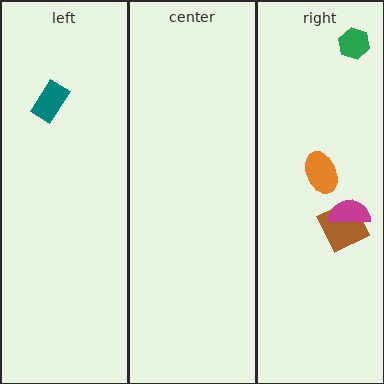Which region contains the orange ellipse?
The right region.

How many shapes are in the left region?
1.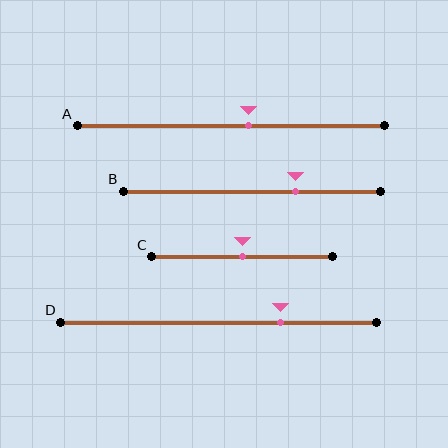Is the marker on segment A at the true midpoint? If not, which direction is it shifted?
No, the marker on segment A is shifted to the right by about 6% of the segment length.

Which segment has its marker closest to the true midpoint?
Segment C has its marker closest to the true midpoint.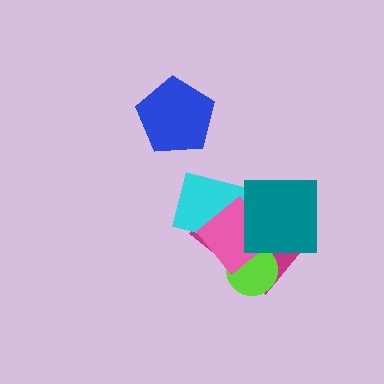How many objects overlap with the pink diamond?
4 objects overlap with the pink diamond.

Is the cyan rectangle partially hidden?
Yes, it is partially covered by another shape.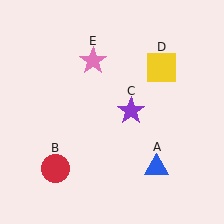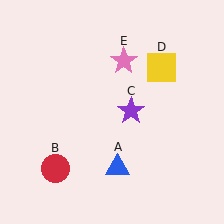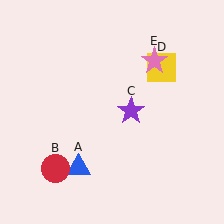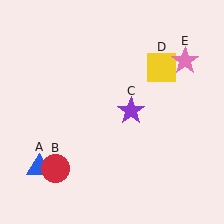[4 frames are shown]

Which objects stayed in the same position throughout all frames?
Red circle (object B) and purple star (object C) and yellow square (object D) remained stationary.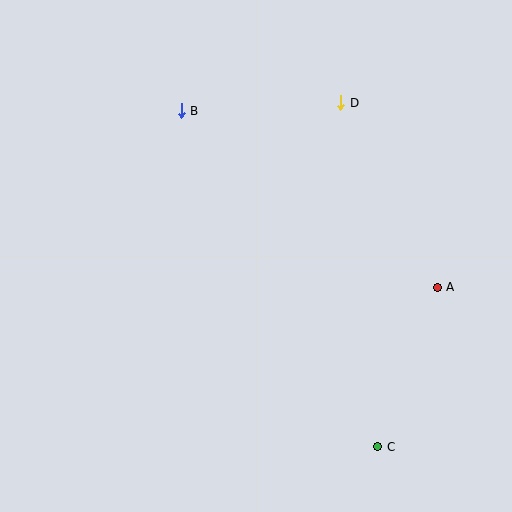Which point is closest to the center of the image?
Point B at (181, 111) is closest to the center.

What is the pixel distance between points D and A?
The distance between D and A is 208 pixels.